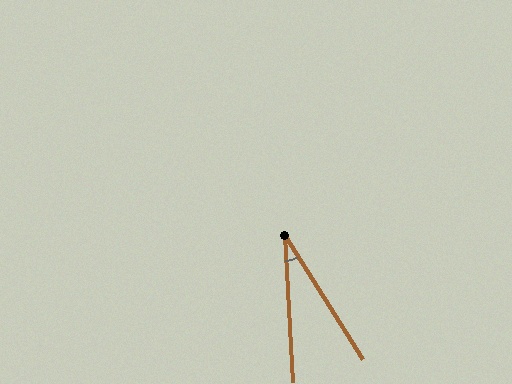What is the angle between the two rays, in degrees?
Approximately 29 degrees.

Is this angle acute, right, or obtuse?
It is acute.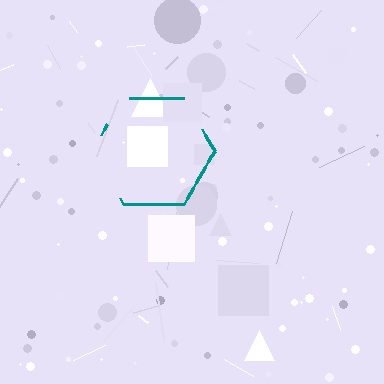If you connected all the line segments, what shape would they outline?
They would outline a hexagon.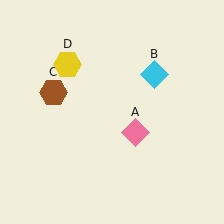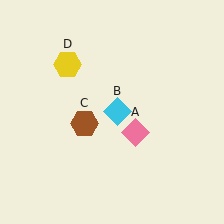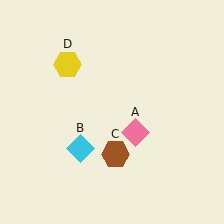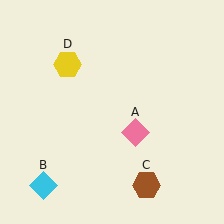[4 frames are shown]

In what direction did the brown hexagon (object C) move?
The brown hexagon (object C) moved down and to the right.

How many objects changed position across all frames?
2 objects changed position: cyan diamond (object B), brown hexagon (object C).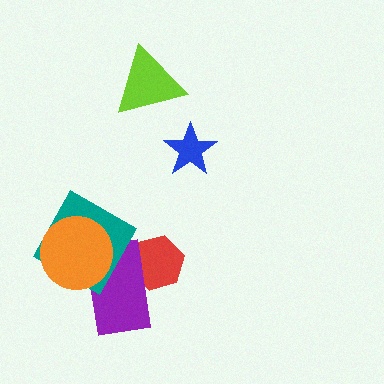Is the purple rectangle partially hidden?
Yes, it is partially covered by another shape.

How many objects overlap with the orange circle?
2 objects overlap with the orange circle.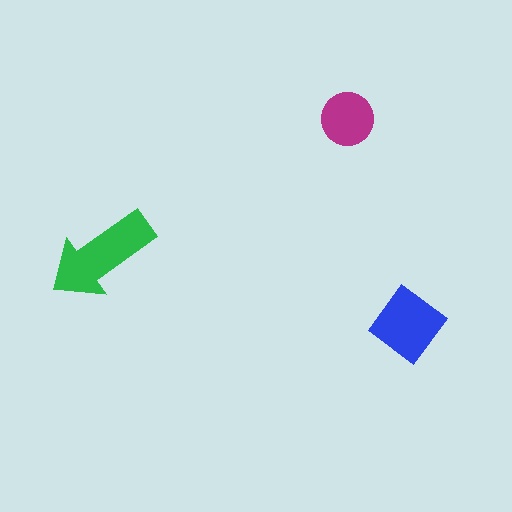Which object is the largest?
The green arrow.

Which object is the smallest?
The magenta circle.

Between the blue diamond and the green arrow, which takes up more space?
The green arrow.